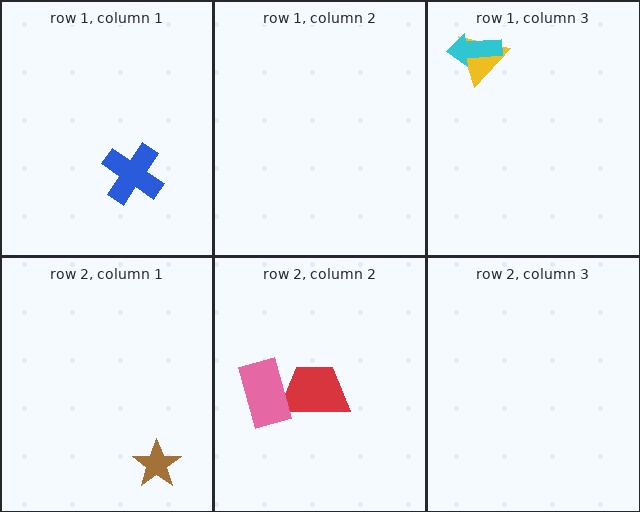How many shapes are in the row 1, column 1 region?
1.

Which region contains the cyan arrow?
The row 1, column 3 region.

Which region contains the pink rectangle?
The row 2, column 2 region.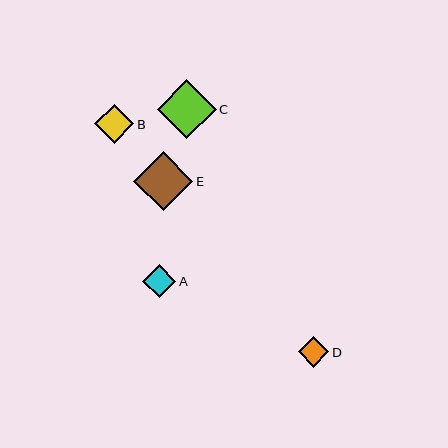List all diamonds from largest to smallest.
From largest to smallest: C, E, B, A, D.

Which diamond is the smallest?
Diamond D is the smallest with a size of approximately 31 pixels.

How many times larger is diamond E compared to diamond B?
Diamond E is approximately 1.5 times the size of diamond B.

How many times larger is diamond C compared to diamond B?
Diamond C is approximately 1.5 times the size of diamond B.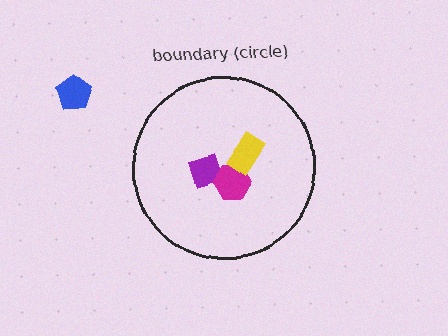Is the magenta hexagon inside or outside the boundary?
Inside.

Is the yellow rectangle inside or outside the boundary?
Inside.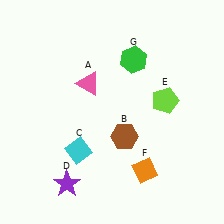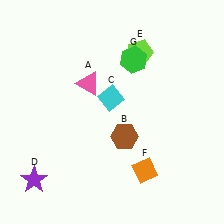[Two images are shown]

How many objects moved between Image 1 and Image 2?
3 objects moved between the two images.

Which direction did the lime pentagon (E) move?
The lime pentagon (E) moved up.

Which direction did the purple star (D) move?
The purple star (D) moved left.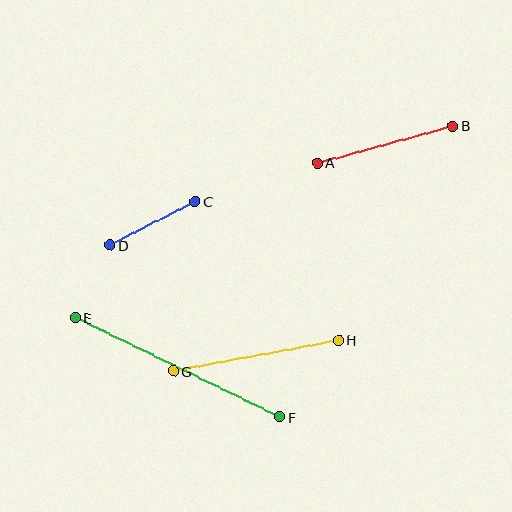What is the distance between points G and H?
The distance is approximately 168 pixels.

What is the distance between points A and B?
The distance is approximately 140 pixels.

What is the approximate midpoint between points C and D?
The midpoint is at approximately (153, 223) pixels.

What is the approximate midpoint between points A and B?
The midpoint is at approximately (385, 144) pixels.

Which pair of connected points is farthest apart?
Points E and F are farthest apart.